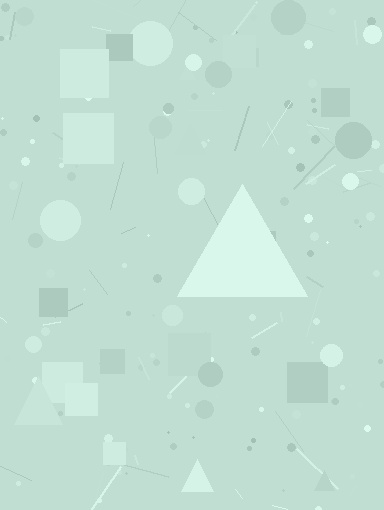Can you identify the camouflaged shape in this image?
The camouflaged shape is a triangle.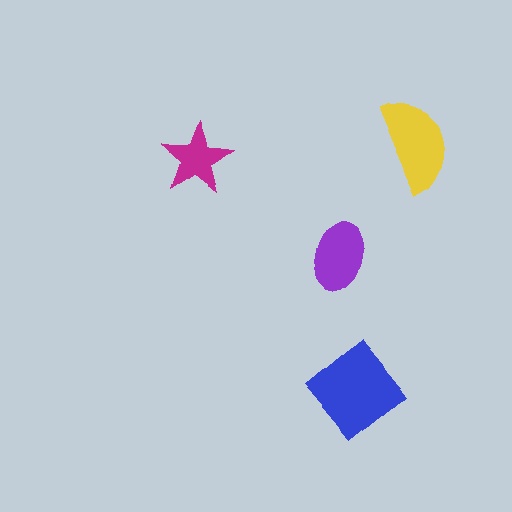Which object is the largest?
The blue diamond.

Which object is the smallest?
The magenta star.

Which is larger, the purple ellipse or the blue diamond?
The blue diamond.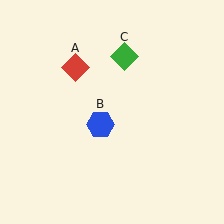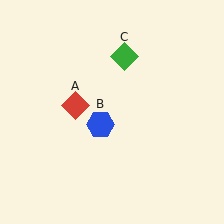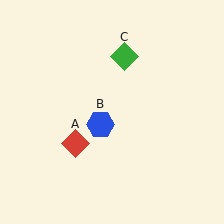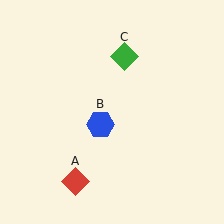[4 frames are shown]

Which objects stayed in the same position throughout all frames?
Blue hexagon (object B) and green diamond (object C) remained stationary.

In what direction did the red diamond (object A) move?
The red diamond (object A) moved down.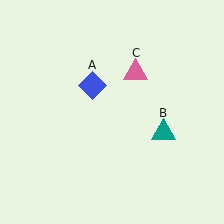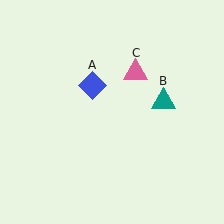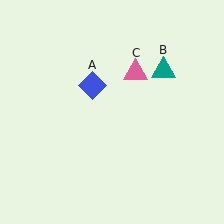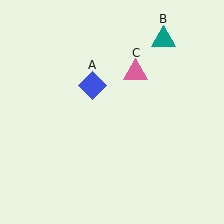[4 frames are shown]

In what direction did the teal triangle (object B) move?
The teal triangle (object B) moved up.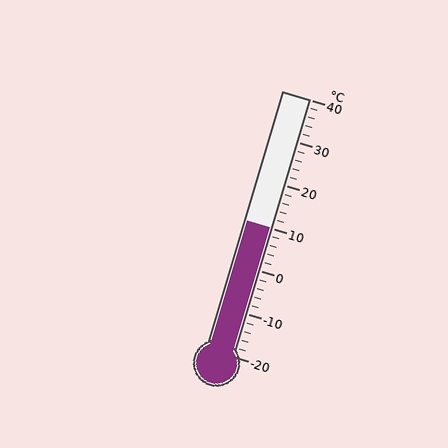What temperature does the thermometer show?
The thermometer shows approximately 10°C.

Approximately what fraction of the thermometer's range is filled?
The thermometer is filled to approximately 50% of its range.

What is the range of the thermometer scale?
The thermometer scale ranges from -20°C to 40°C.